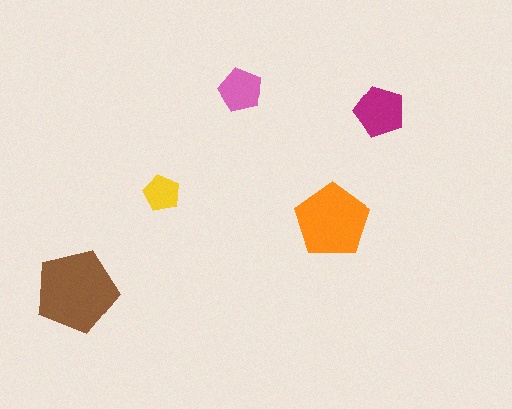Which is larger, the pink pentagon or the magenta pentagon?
The magenta one.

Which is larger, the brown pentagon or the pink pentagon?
The brown one.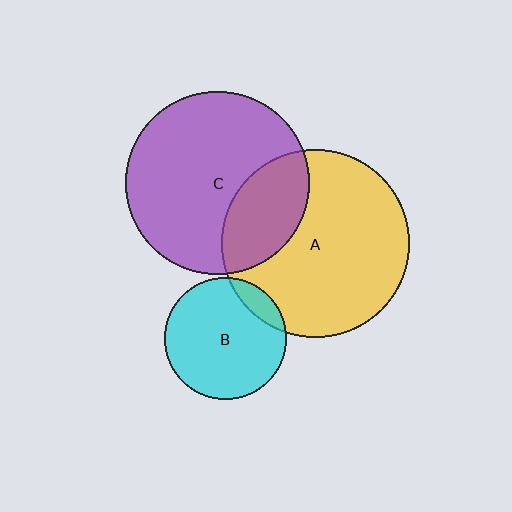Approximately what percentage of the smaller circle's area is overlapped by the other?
Approximately 10%.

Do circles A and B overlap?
Yes.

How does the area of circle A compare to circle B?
Approximately 2.4 times.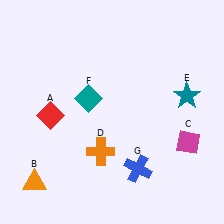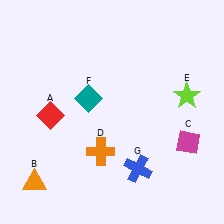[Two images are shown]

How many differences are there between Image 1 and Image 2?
There is 1 difference between the two images.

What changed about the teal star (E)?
In Image 1, E is teal. In Image 2, it changed to lime.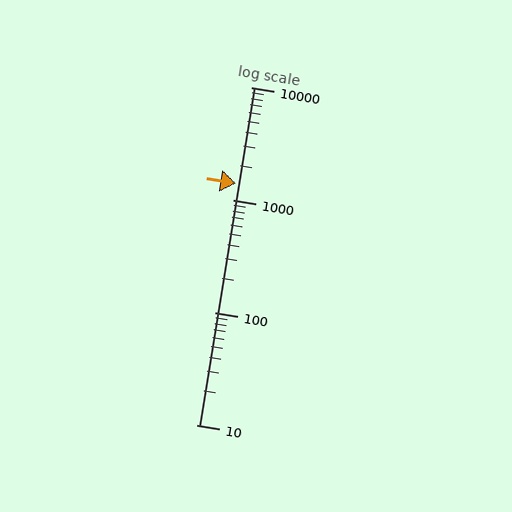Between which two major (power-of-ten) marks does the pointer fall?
The pointer is between 1000 and 10000.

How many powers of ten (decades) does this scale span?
The scale spans 3 decades, from 10 to 10000.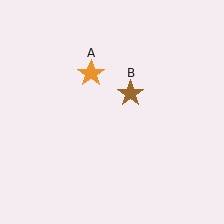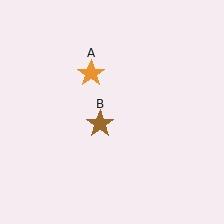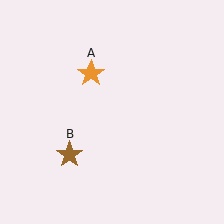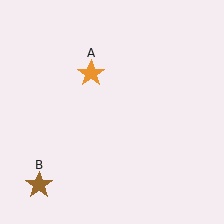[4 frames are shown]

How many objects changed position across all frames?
1 object changed position: brown star (object B).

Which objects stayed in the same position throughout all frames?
Orange star (object A) remained stationary.